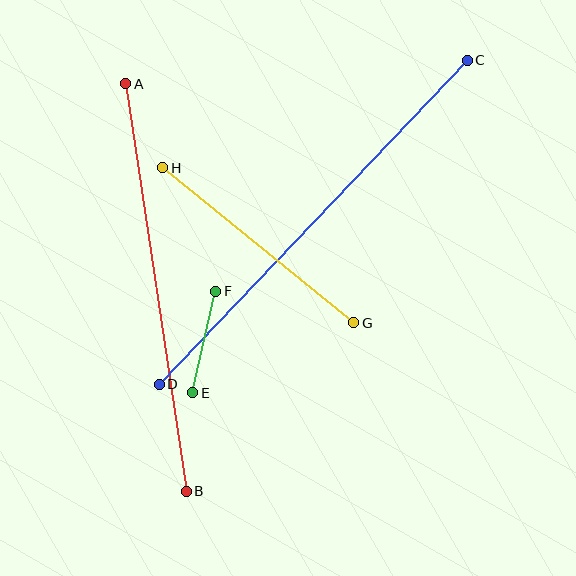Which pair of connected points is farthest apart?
Points C and D are farthest apart.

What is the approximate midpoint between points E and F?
The midpoint is at approximately (204, 342) pixels.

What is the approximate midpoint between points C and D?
The midpoint is at approximately (313, 222) pixels.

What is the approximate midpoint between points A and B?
The midpoint is at approximately (156, 288) pixels.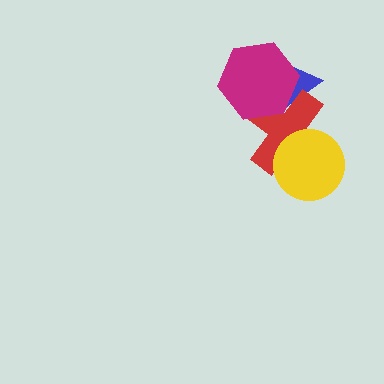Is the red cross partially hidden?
Yes, it is partially covered by another shape.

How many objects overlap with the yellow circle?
1 object overlaps with the yellow circle.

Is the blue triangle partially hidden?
Yes, it is partially covered by another shape.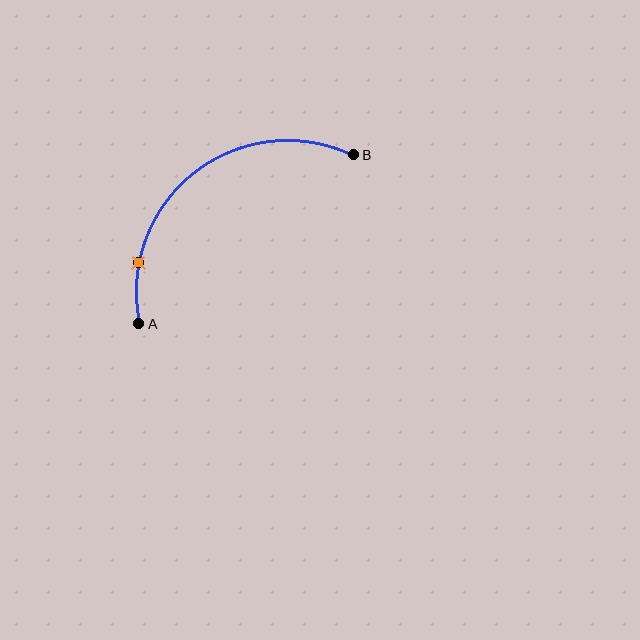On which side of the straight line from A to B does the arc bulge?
The arc bulges above and to the left of the straight line connecting A and B.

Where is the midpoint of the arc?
The arc midpoint is the point on the curve farthest from the straight line joining A and B. It sits above and to the left of that line.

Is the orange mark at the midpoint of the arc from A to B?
No. The orange mark lies on the arc but is closer to endpoint A. The arc midpoint would be at the point on the curve equidistant along the arc from both A and B.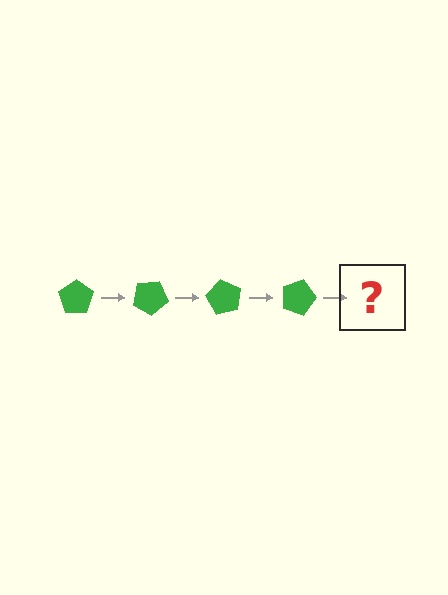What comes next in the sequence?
The next element should be a green pentagon rotated 120 degrees.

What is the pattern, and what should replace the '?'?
The pattern is that the pentagon rotates 30 degrees each step. The '?' should be a green pentagon rotated 120 degrees.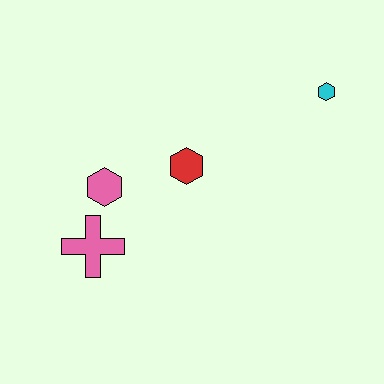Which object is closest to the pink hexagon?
The pink cross is closest to the pink hexagon.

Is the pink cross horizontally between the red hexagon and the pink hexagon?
No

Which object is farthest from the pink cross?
The cyan hexagon is farthest from the pink cross.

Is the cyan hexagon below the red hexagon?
No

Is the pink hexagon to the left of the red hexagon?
Yes